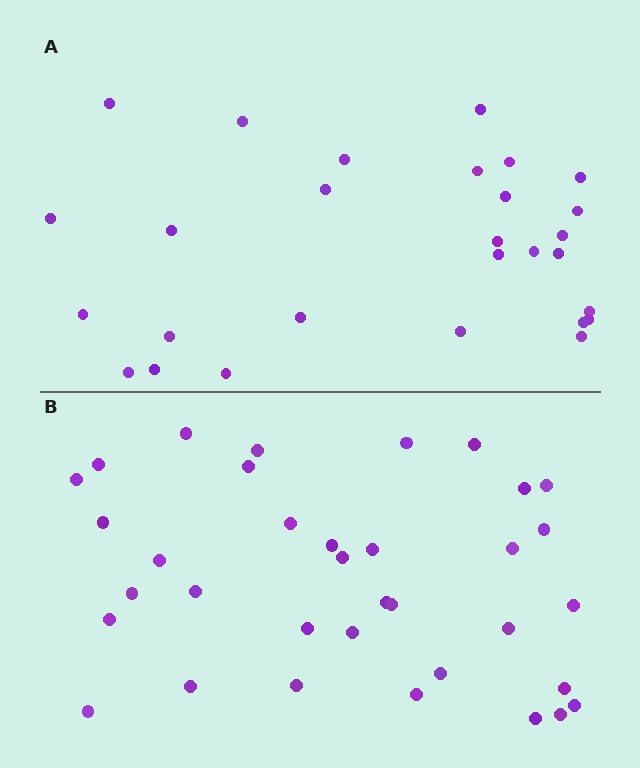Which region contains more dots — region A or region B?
Region B (the bottom region) has more dots.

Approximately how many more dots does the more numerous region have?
Region B has roughly 8 or so more dots than region A.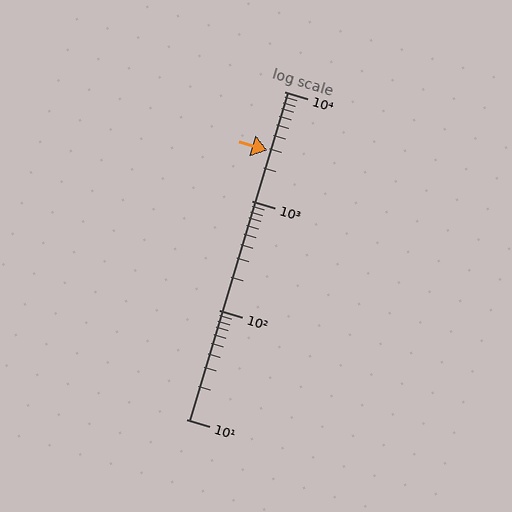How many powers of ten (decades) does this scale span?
The scale spans 3 decades, from 10 to 10000.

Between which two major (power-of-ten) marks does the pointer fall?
The pointer is between 1000 and 10000.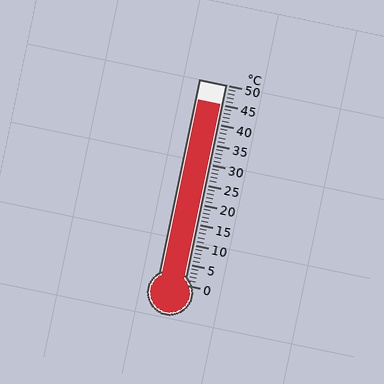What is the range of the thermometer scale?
The thermometer scale ranges from 0°C to 50°C.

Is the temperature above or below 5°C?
The temperature is above 5°C.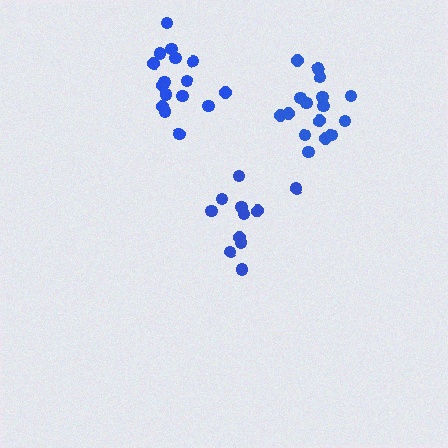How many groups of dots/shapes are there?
There are 3 groups.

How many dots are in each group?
Group 1: 11 dots, Group 2: 16 dots, Group 3: 16 dots (43 total).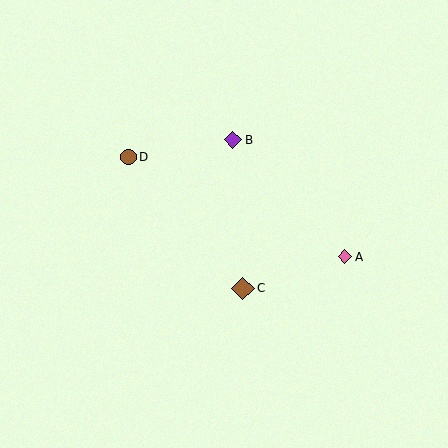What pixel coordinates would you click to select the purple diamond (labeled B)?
Click at (233, 140) to select the purple diamond B.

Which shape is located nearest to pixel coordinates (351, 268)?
The pink diamond (labeled A) at (345, 257) is nearest to that location.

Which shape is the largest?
The brown diamond (labeled C) is the largest.